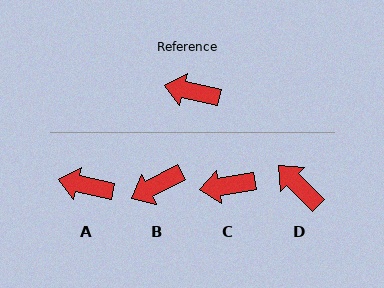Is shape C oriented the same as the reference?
No, it is off by about 22 degrees.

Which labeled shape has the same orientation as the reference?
A.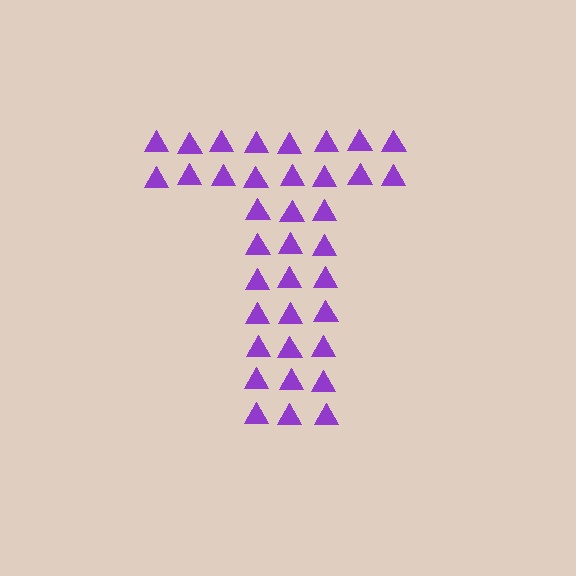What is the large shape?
The large shape is the letter T.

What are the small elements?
The small elements are triangles.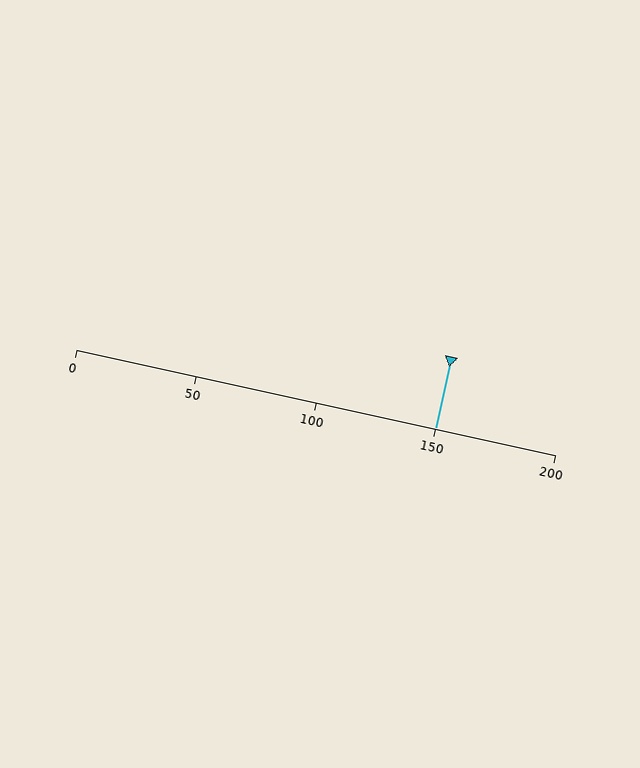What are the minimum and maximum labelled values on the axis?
The axis runs from 0 to 200.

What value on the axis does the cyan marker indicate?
The marker indicates approximately 150.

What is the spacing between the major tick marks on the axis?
The major ticks are spaced 50 apart.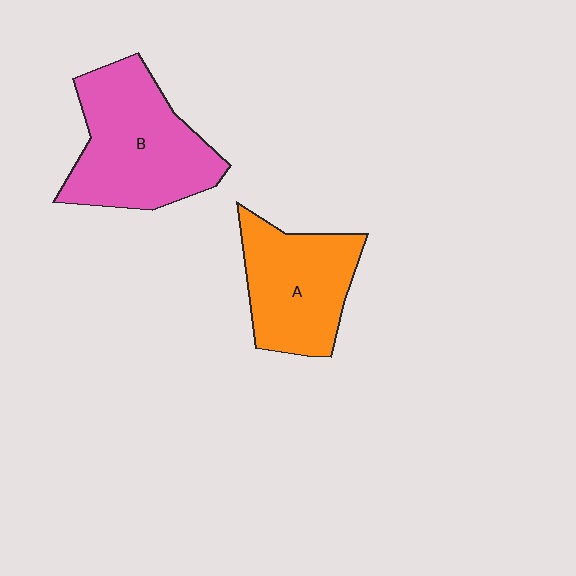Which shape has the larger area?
Shape B (pink).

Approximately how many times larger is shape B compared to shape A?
Approximately 1.3 times.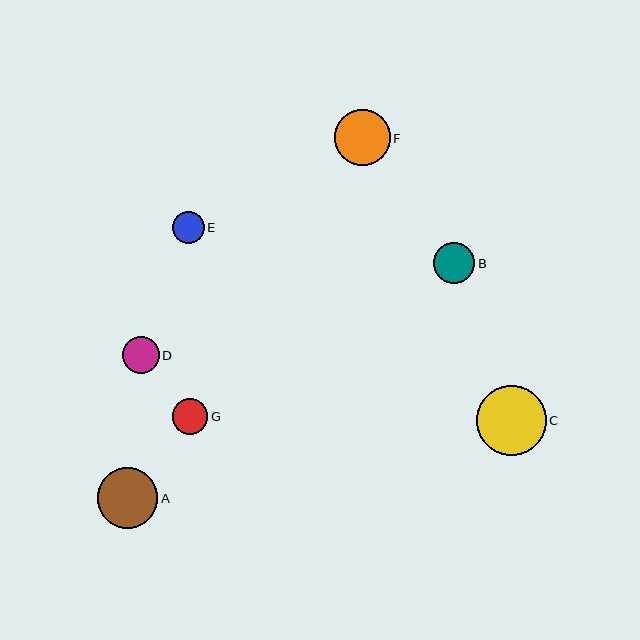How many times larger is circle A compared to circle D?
Circle A is approximately 1.6 times the size of circle D.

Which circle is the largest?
Circle C is the largest with a size of approximately 70 pixels.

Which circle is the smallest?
Circle E is the smallest with a size of approximately 32 pixels.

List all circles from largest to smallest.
From largest to smallest: C, A, F, B, D, G, E.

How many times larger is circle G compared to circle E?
Circle G is approximately 1.1 times the size of circle E.